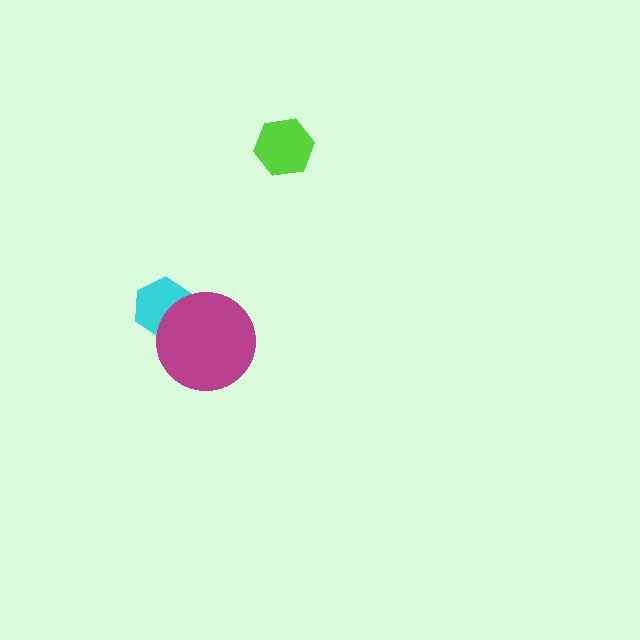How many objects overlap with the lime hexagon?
0 objects overlap with the lime hexagon.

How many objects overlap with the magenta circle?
1 object overlaps with the magenta circle.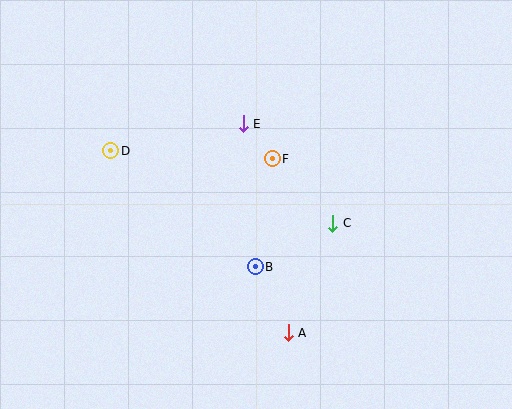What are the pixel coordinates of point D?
Point D is at (111, 151).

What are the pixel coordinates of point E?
Point E is at (243, 124).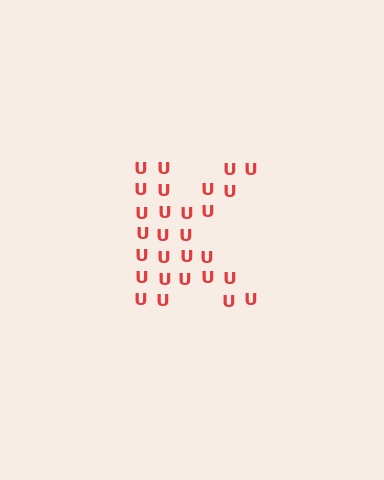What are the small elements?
The small elements are letter U's.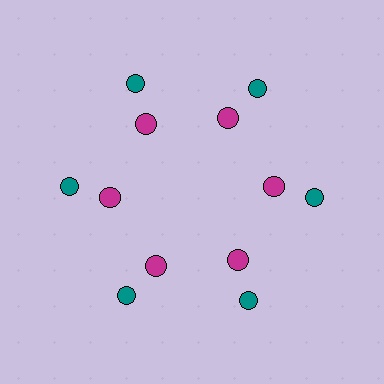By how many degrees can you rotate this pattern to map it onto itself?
The pattern maps onto itself every 60 degrees of rotation.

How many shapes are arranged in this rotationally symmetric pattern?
There are 12 shapes, arranged in 6 groups of 2.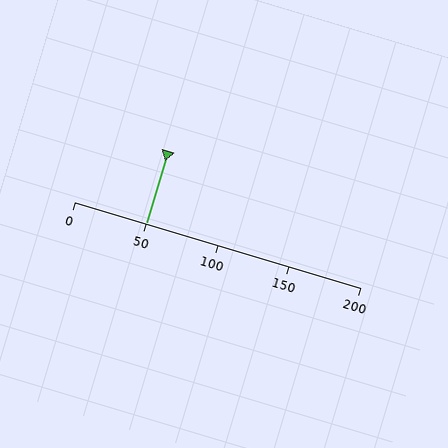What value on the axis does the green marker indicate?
The marker indicates approximately 50.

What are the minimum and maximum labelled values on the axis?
The axis runs from 0 to 200.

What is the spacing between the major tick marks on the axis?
The major ticks are spaced 50 apart.